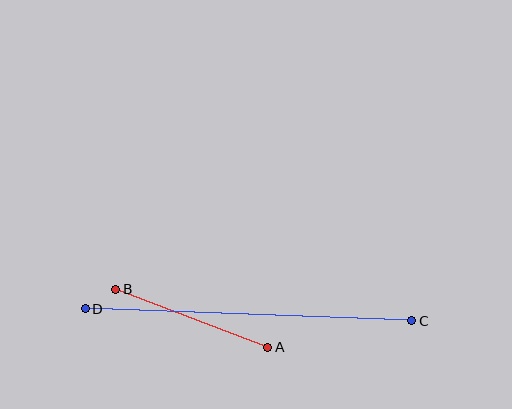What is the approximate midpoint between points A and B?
The midpoint is at approximately (192, 318) pixels.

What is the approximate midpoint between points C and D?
The midpoint is at approximately (248, 315) pixels.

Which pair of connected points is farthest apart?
Points C and D are farthest apart.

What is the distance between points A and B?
The distance is approximately 163 pixels.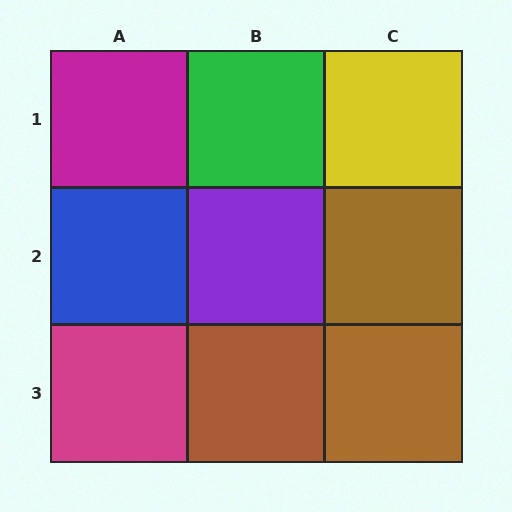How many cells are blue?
1 cell is blue.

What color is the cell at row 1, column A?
Magenta.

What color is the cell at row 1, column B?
Green.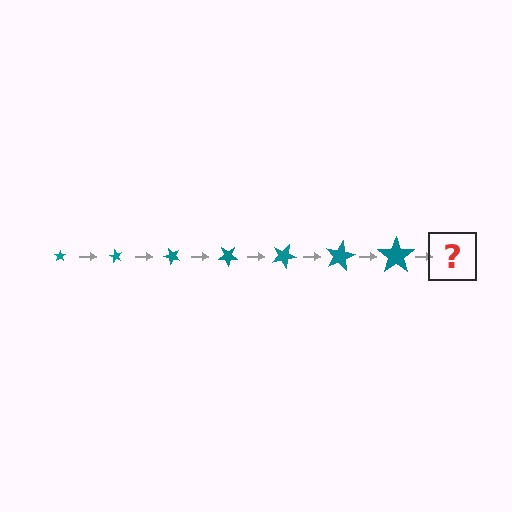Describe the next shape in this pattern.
It should be a star, larger than the previous one and rotated 420 degrees from the start.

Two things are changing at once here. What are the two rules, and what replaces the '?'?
The two rules are that the star grows larger each step and it rotates 60 degrees each step. The '?' should be a star, larger than the previous one and rotated 420 degrees from the start.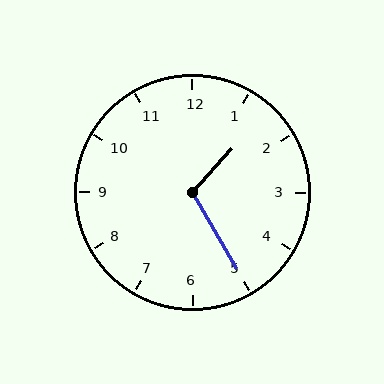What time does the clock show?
1:25.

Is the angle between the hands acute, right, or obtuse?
It is obtuse.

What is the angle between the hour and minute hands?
Approximately 108 degrees.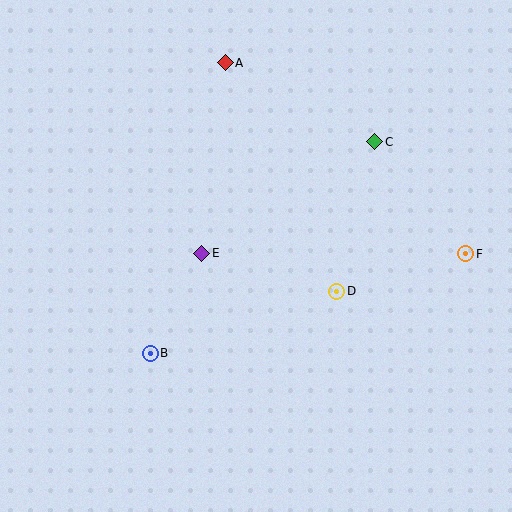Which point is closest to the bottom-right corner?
Point F is closest to the bottom-right corner.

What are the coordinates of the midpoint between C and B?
The midpoint between C and B is at (262, 247).